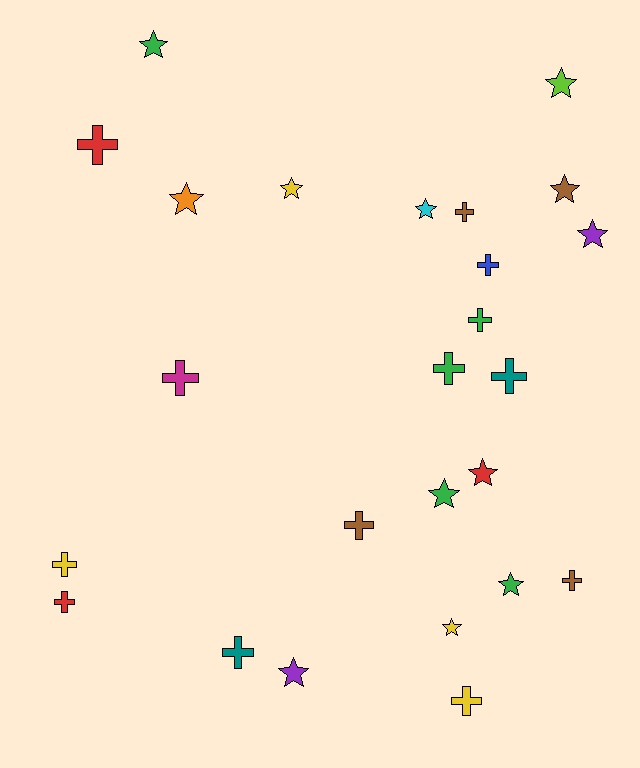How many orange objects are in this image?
There is 1 orange object.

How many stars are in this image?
There are 12 stars.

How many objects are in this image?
There are 25 objects.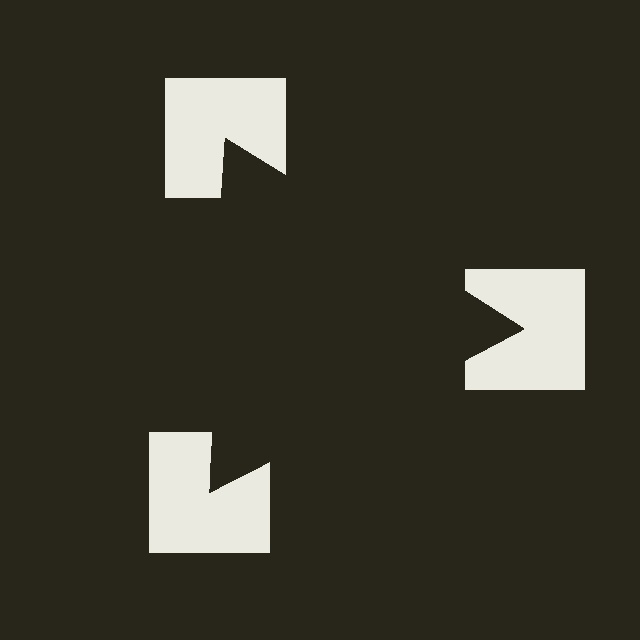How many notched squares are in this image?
There are 3 — one at each vertex of the illusory triangle.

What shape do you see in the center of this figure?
An illusory triangle — its edges are inferred from the aligned wedge cuts in the notched squares, not physically drawn.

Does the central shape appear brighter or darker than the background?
It typically appears slightly darker than the background, even though no actual brightness change is drawn.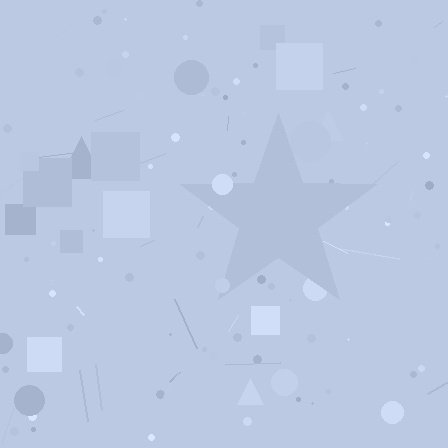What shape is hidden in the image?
A star is hidden in the image.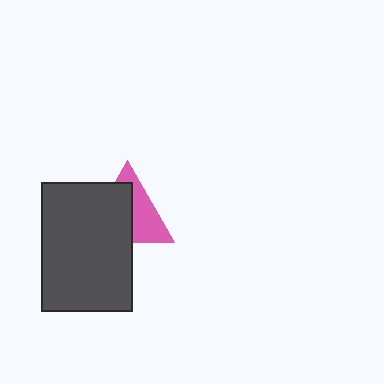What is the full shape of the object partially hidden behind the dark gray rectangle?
The partially hidden object is a pink triangle.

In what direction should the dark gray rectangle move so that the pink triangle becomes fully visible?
The dark gray rectangle should move toward the lower-left. That is the shortest direction to clear the overlap and leave the pink triangle fully visible.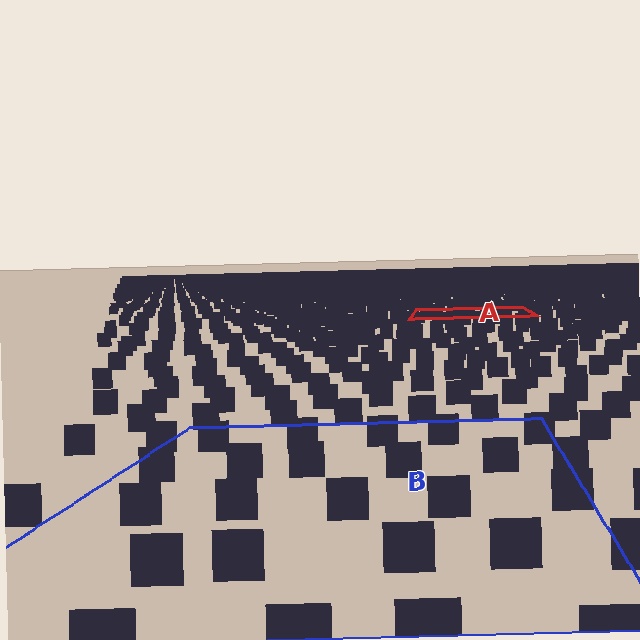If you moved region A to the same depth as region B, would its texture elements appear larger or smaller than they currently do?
They would appear larger. At a closer depth, the same texture elements are projected at a bigger on-screen size.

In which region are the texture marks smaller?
The texture marks are smaller in region A, because it is farther away.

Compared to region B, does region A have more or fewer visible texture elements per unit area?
Region A has more texture elements per unit area — they are packed more densely because it is farther away.